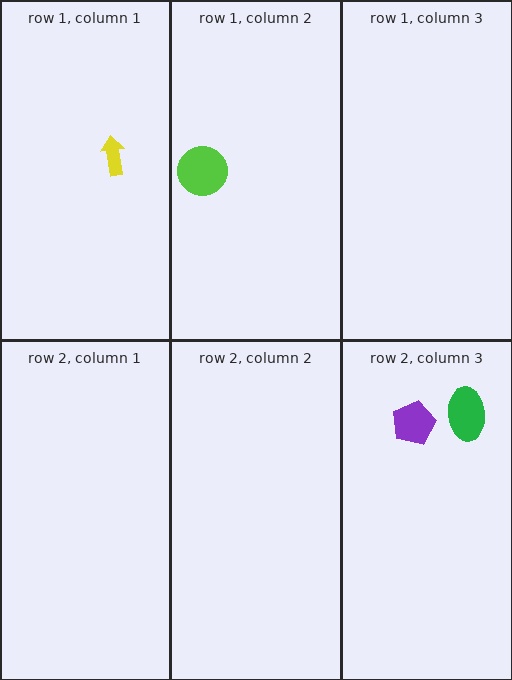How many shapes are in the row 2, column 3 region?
2.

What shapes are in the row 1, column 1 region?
The yellow arrow.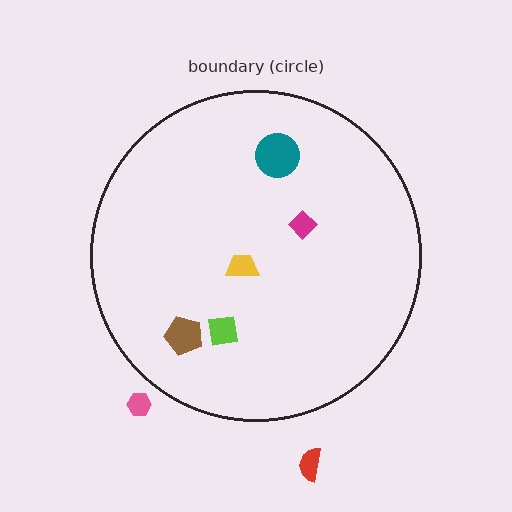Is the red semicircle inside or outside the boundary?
Outside.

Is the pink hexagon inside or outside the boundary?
Outside.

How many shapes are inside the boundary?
5 inside, 2 outside.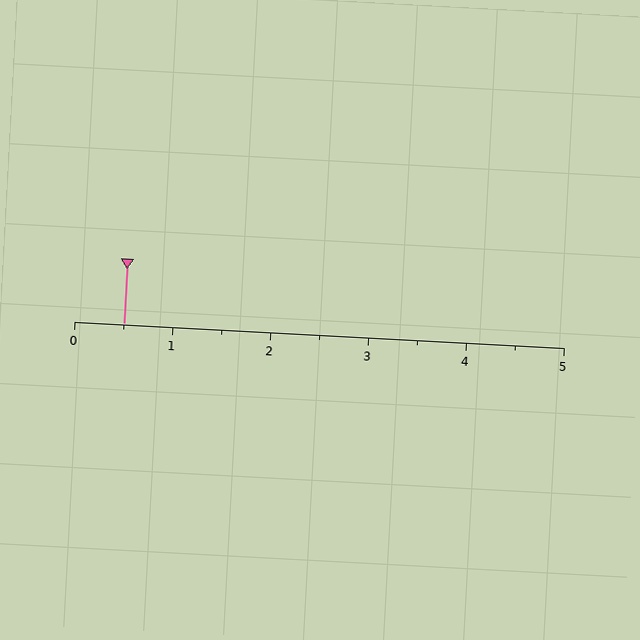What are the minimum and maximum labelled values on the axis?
The axis runs from 0 to 5.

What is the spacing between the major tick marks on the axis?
The major ticks are spaced 1 apart.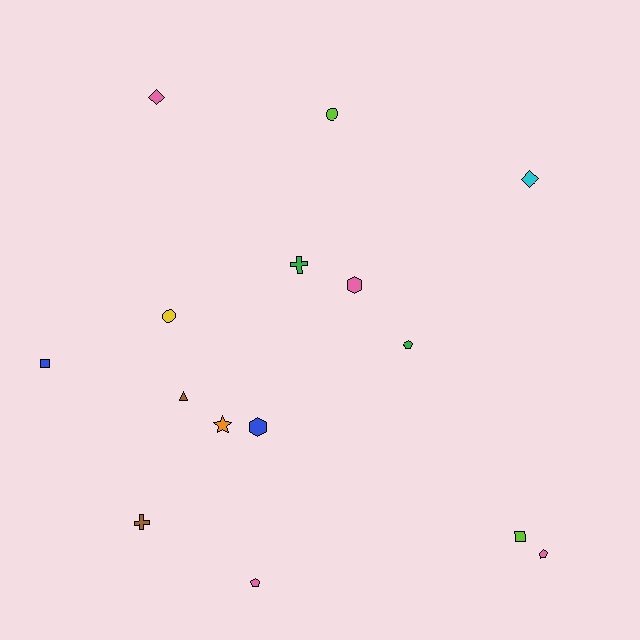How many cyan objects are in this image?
There is 1 cyan object.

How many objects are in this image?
There are 15 objects.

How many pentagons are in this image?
There are 3 pentagons.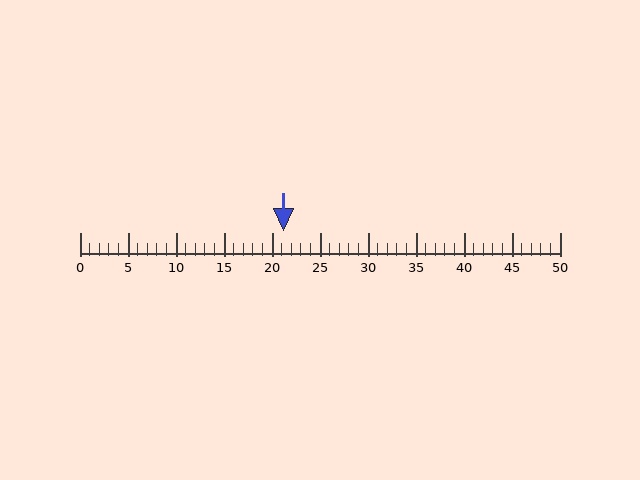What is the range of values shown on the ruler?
The ruler shows values from 0 to 50.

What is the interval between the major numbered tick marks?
The major tick marks are spaced 5 units apart.